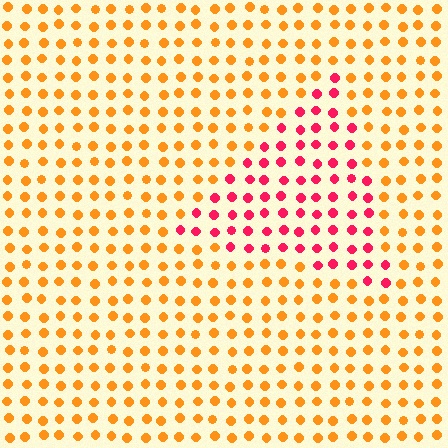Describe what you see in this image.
The image is filled with small orange elements in a uniform arrangement. A triangle-shaped region is visible where the elements are tinted to a slightly different hue, forming a subtle color boundary.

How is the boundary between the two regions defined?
The boundary is defined purely by a slight shift in hue (about 51 degrees). Spacing, size, and orientation are identical on both sides.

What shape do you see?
I see a triangle.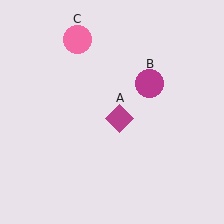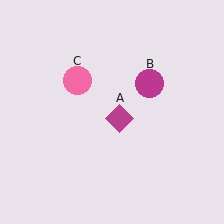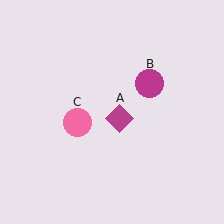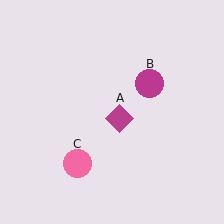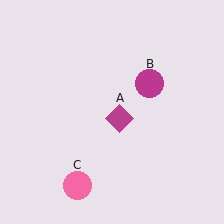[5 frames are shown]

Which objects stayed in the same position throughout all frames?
Magenta diamond (object A) and magenta circle (object B) remained stationary.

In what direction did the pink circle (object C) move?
The pink circle (object C) moved down.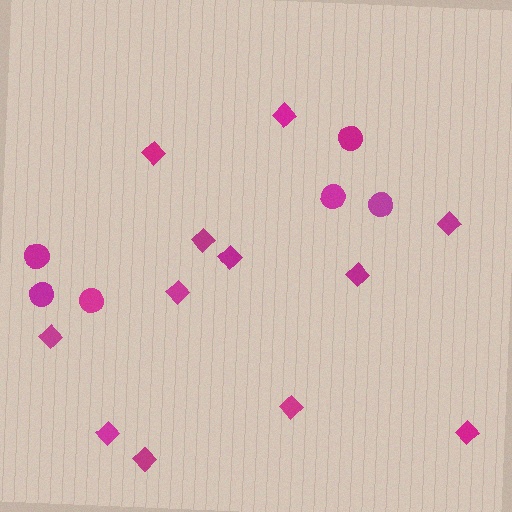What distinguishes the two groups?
There are 2 groups: one group of diamonds (12) and one group of circles (6).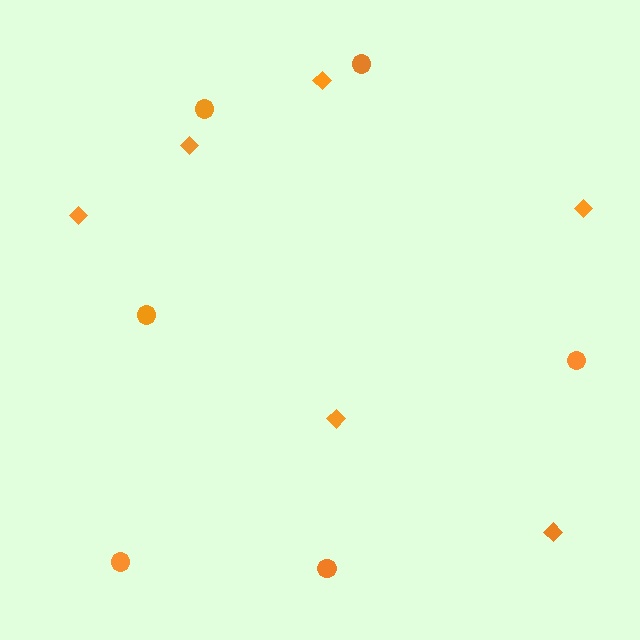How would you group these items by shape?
There are 2 groups: one group of circles (6) and one group of diamonds (6).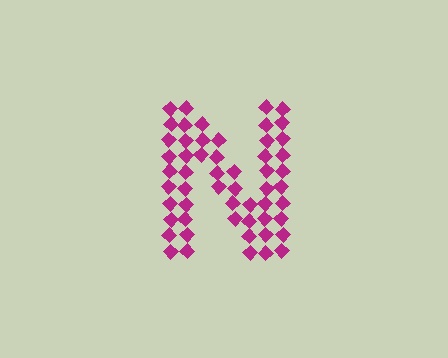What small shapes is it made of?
It is made of small diamonds.